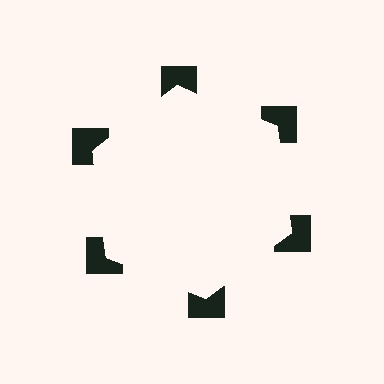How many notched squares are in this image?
There are 6 — one at each vertex of the illusory hexagon.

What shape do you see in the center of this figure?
An illusory hexagon — its edges are inferred from the aligned wedge cuts in the notched squares, not physically drawn.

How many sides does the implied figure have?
6 sides.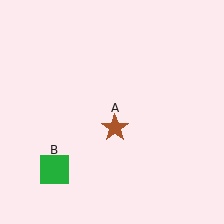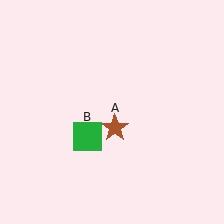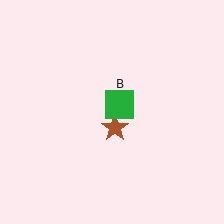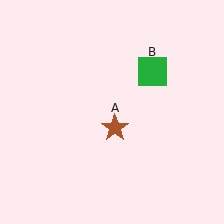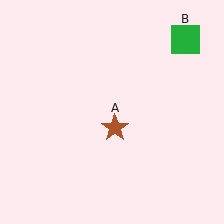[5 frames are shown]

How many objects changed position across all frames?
1 object changed position: green square (object B).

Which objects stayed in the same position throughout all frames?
Brown star (object A) remained stationary.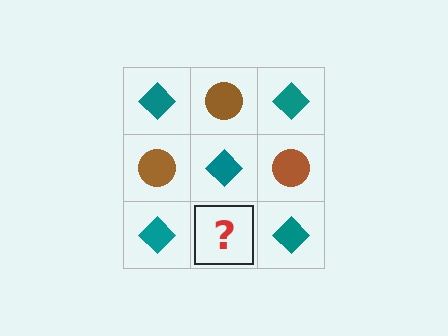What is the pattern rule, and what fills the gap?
The rule is that it alternates teal diamond and brown circle in a checkerboard pattern. The gap should be filled with a brown circle.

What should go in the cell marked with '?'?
The missing cell should contain a brown circle.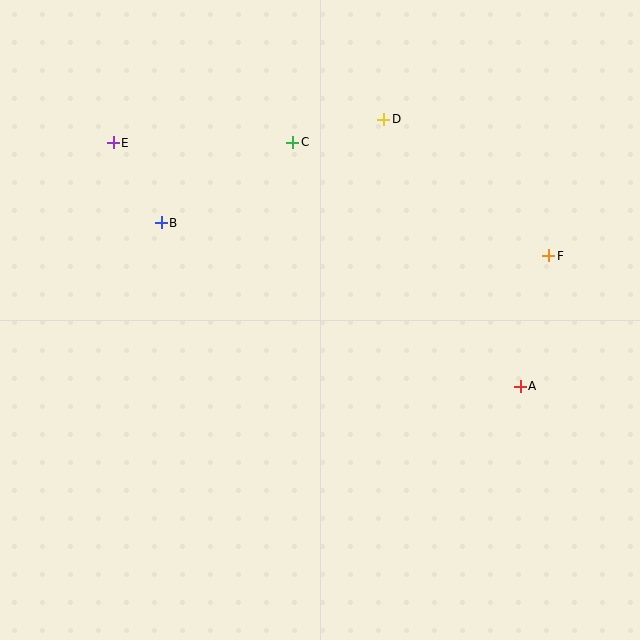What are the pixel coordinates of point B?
Point B is at (161, 223).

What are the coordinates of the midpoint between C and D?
The midpoint between C and D is at (338, 131).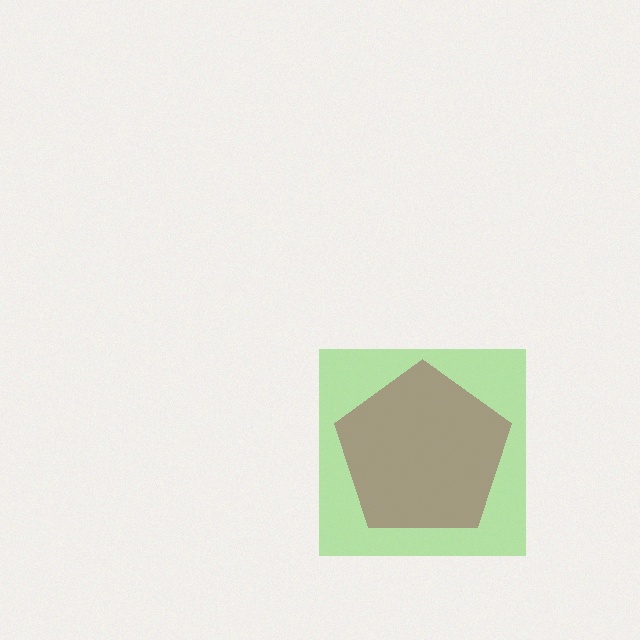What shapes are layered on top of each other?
The layered shapes are: a magenta pentagon, a lime square.